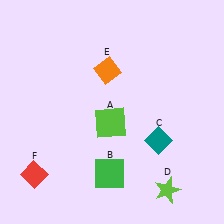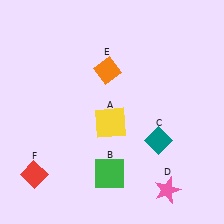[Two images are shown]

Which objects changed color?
A changed from lime to yellow. D changed from lime to pink.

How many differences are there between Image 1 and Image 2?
There are 2 differences between the two images.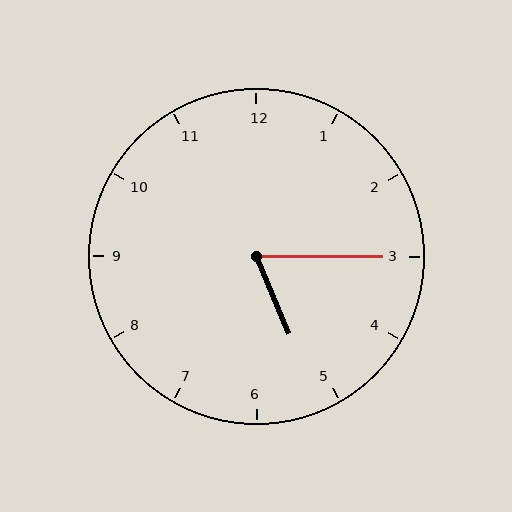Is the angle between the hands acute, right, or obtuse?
It is acute.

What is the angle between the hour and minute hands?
Approximately 68 degrees.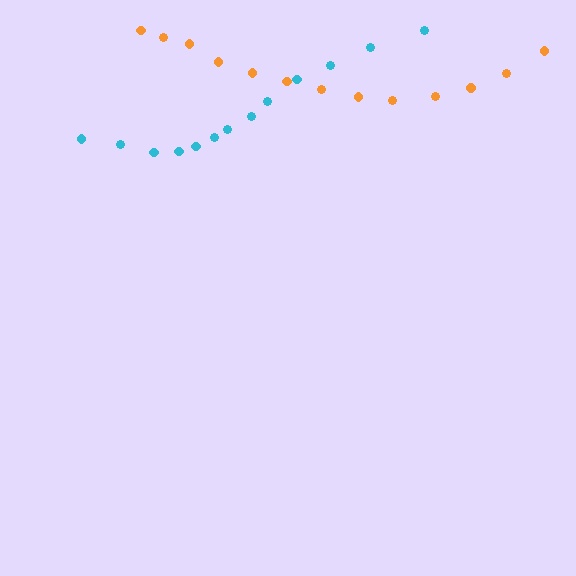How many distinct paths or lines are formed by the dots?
There are 2 distinct paths.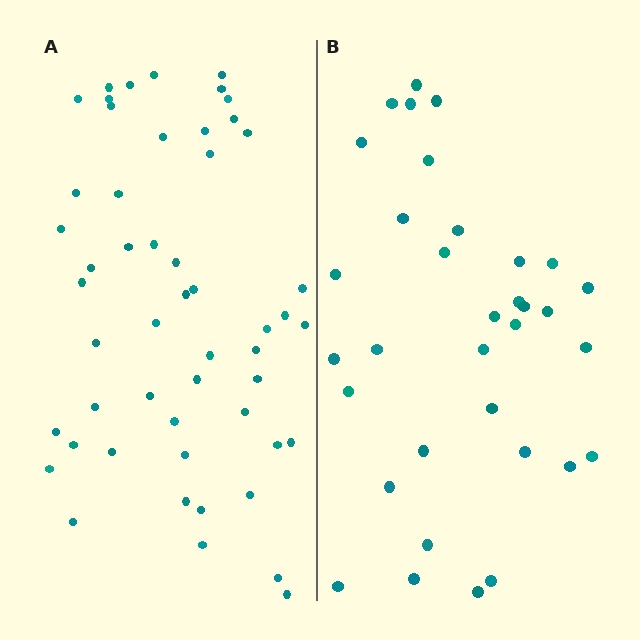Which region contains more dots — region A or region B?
Region A (the left region) has more dots.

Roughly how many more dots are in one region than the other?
Region A has approximately 20 more dots than region B.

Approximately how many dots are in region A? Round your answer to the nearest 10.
About 50 dots. (The exact count is 52, which rounds to 50.)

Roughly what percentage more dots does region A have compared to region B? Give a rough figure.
About 55% more.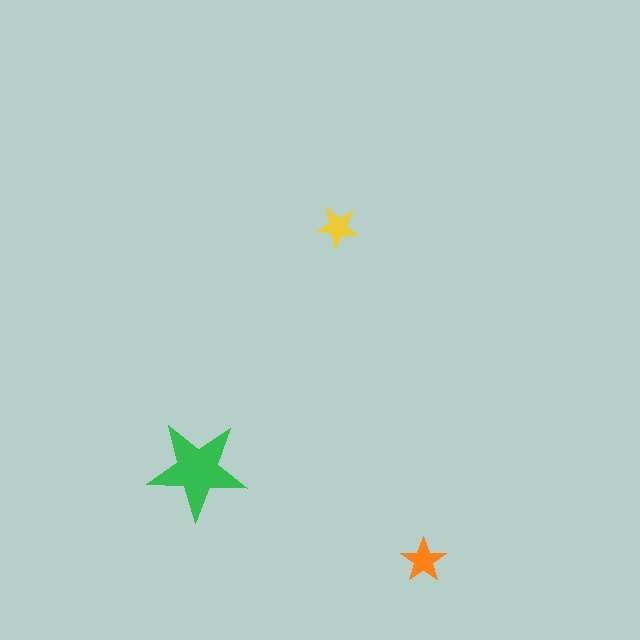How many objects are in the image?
There are 3 objects in the image.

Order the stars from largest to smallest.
the green one, the orange one, the yellow one.